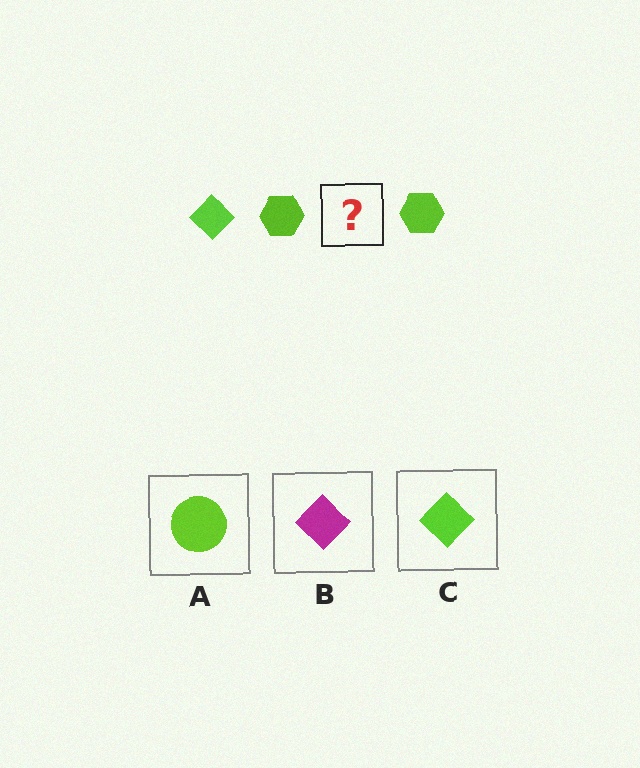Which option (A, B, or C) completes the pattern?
C.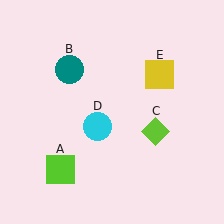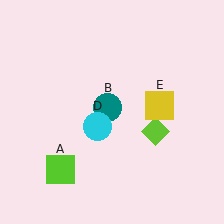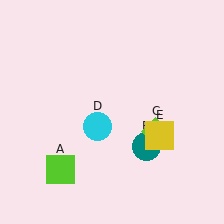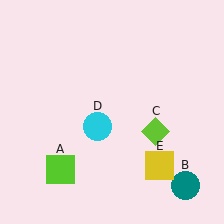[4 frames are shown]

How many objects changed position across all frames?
2 objects changed position: teal circle (object B), yellow square (object E).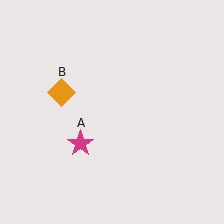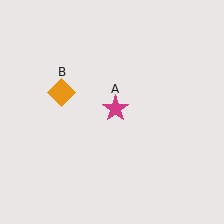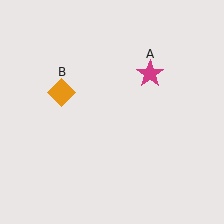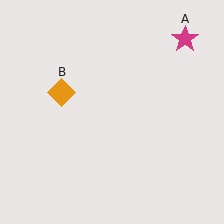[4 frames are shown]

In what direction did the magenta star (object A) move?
The magenta star (object A) moved up and to the right.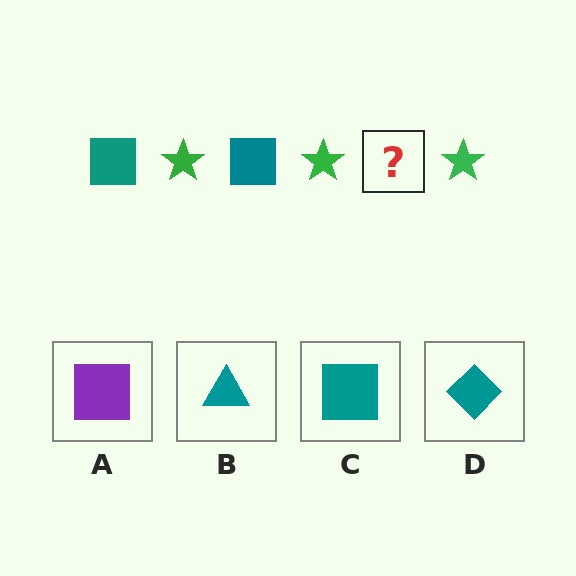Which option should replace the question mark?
Option C.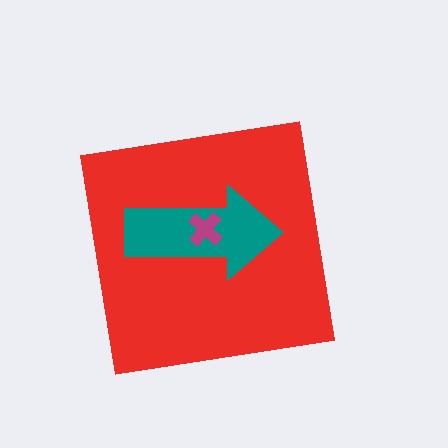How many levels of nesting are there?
3.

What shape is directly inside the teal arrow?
The magenta cross.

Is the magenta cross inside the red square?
Yes.